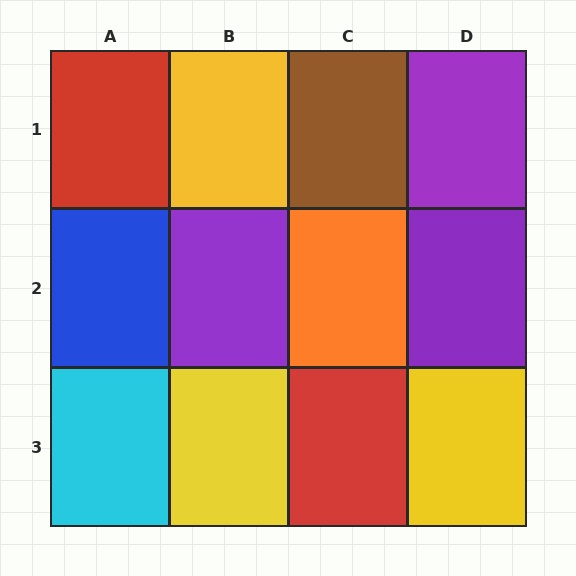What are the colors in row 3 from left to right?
Cyan, yellow, red, yellow.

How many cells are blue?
1 cell is blue.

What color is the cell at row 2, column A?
Blue.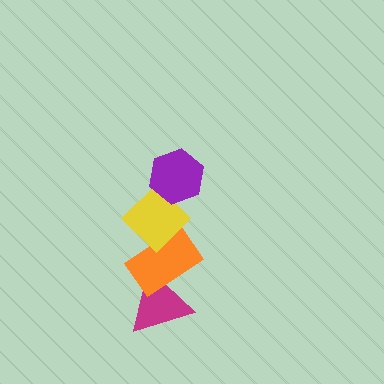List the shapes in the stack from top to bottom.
From top to bottom: the purple hexagon, the yellow diamond, the orange rectangle, the magenta triangle.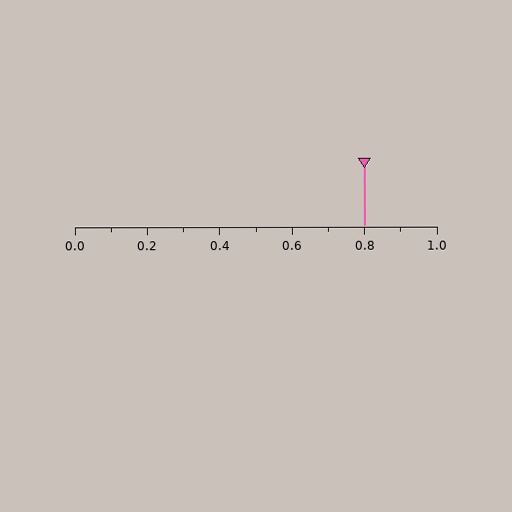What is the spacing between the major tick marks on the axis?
The major ticks are spaced 0.2 apart.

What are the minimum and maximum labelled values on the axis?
The axis runs from 0.0 to 1.0.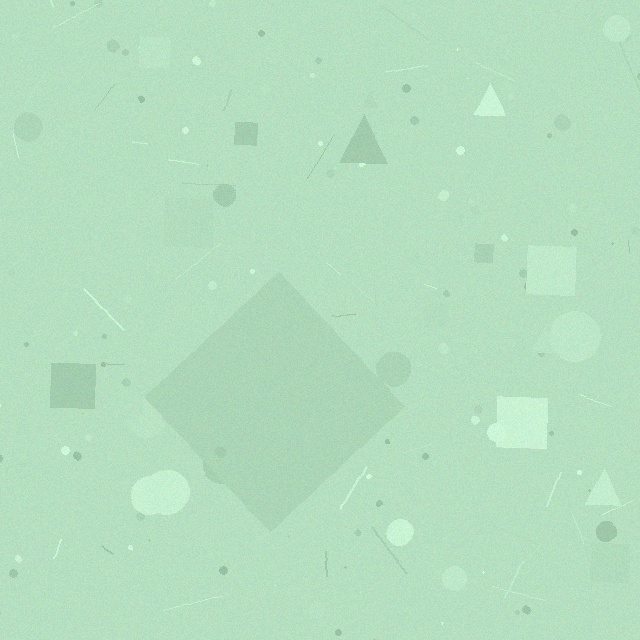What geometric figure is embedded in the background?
A diamond is embedded in the background.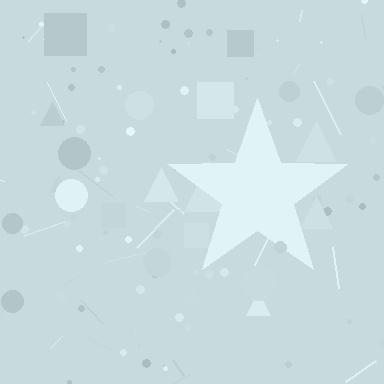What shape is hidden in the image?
A star is hidden in the image.